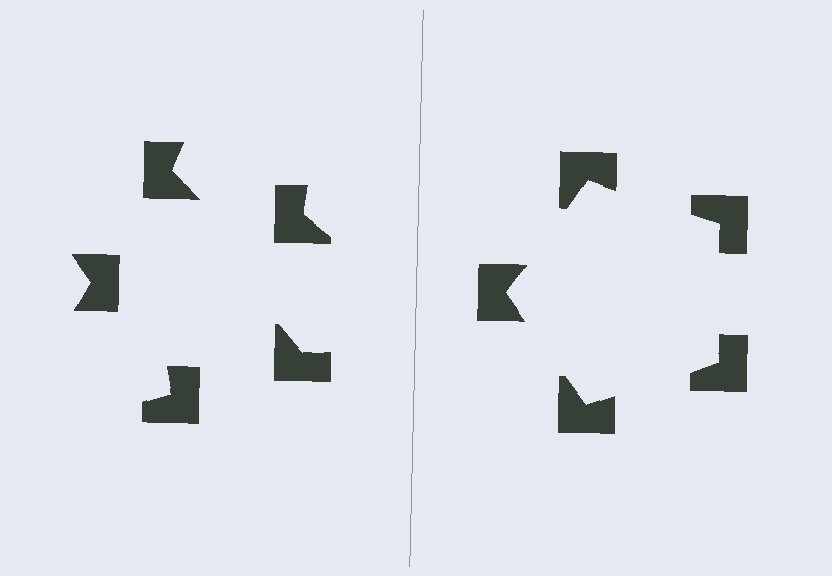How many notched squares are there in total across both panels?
10 — 5 on each side.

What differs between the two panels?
The notched squares are positioned identically on both sides; only the wedge orientations differ. On the right they align to a pentagon; on the left they are misaligned.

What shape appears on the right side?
An illusory pentagon.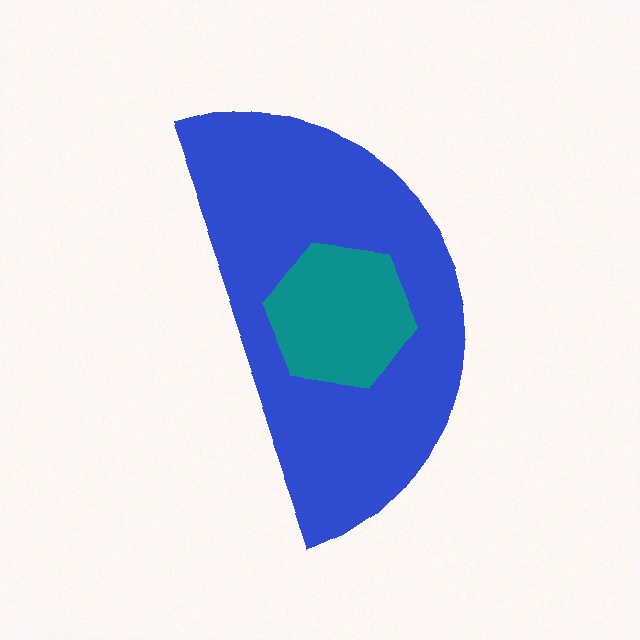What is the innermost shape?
The teal hexagon.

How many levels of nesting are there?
2.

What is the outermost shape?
The blue semicircle.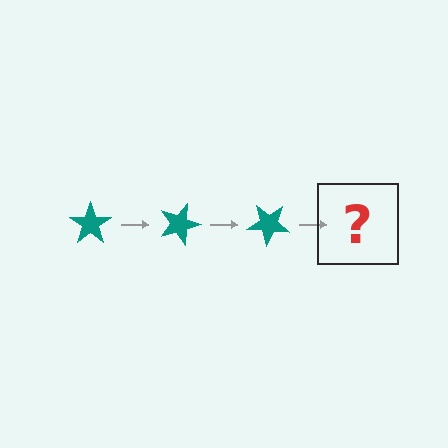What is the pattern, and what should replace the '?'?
The pattern is that the star rotates 20 degrees each step. The '?' should be a teal star rotated 60 degrees.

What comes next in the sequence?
The next element should be a teal star rotated 60 degrees.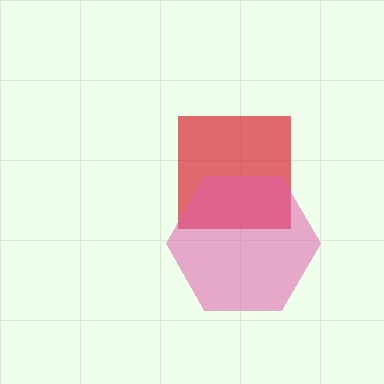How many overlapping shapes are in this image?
There are 2 overlapping shapes in the image.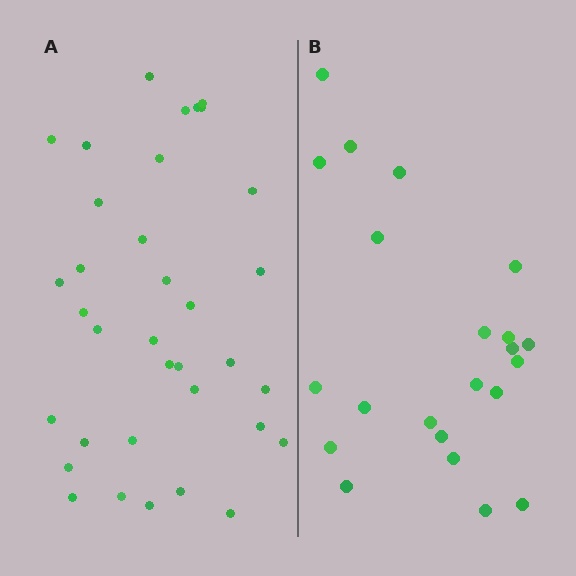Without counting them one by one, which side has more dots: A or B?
Region A (the left region) has more dots.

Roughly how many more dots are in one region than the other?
Region A has approximately 15 more dots than region B.